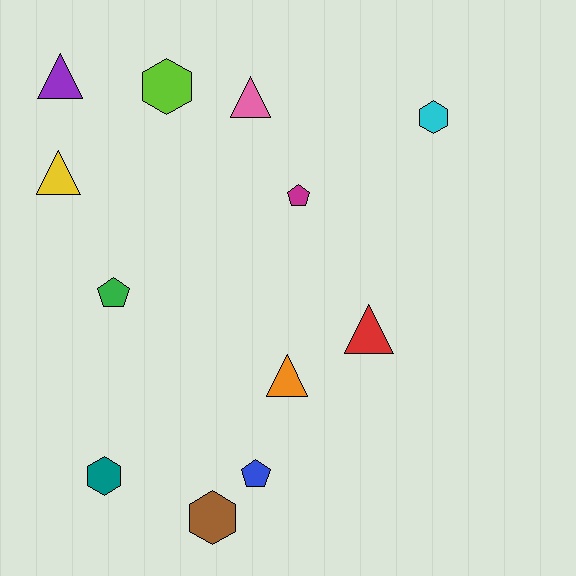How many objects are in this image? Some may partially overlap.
There are 12 objects.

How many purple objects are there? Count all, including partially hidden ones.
There is 1 purple object.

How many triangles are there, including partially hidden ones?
There are 5 triangles.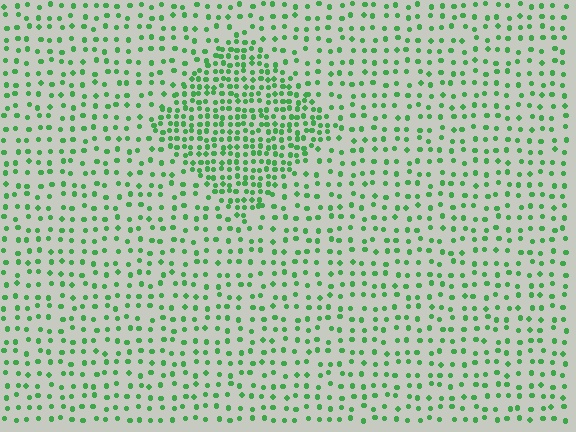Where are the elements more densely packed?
The elements are more densely packed inside the diamond boundary.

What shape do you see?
I see a diamond.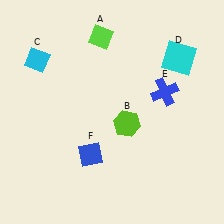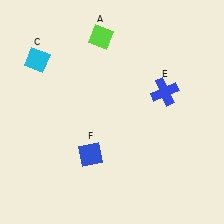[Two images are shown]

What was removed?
The cyan square (D), the lime hexagon (B) were removed in Image 2.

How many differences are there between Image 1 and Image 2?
There are 2 differences between the two images.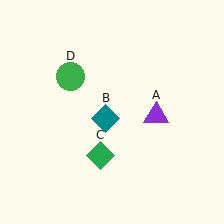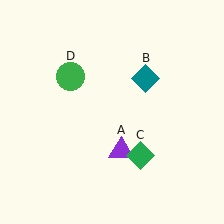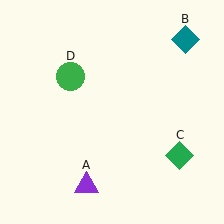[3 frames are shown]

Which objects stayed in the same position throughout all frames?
Green circle (object D) remained stationary.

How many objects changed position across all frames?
3 objects changed position: purple triangle (object A), teal diamond (object B), green diamond (object C).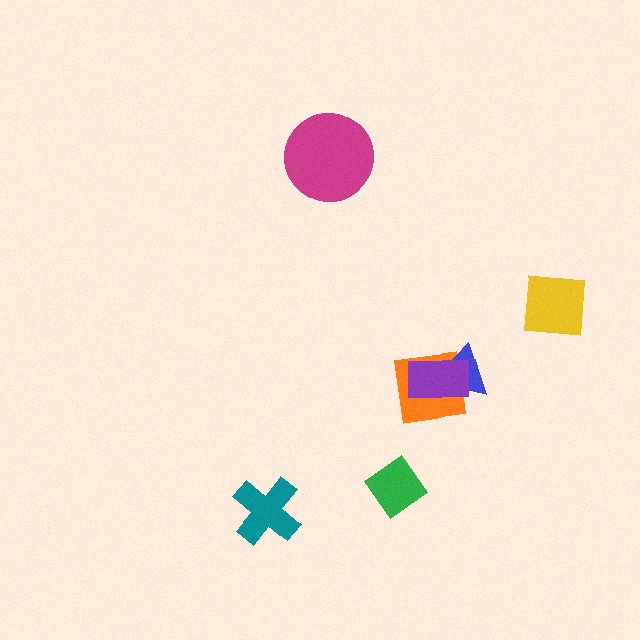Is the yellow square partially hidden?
No, no other shape covers it.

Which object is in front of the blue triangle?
The purple rectangle is in front of the blue triangle.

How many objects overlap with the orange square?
2 objects overlap with the orange square.